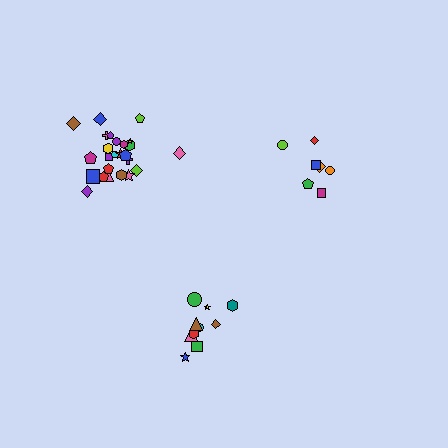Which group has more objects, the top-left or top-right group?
The top-left group.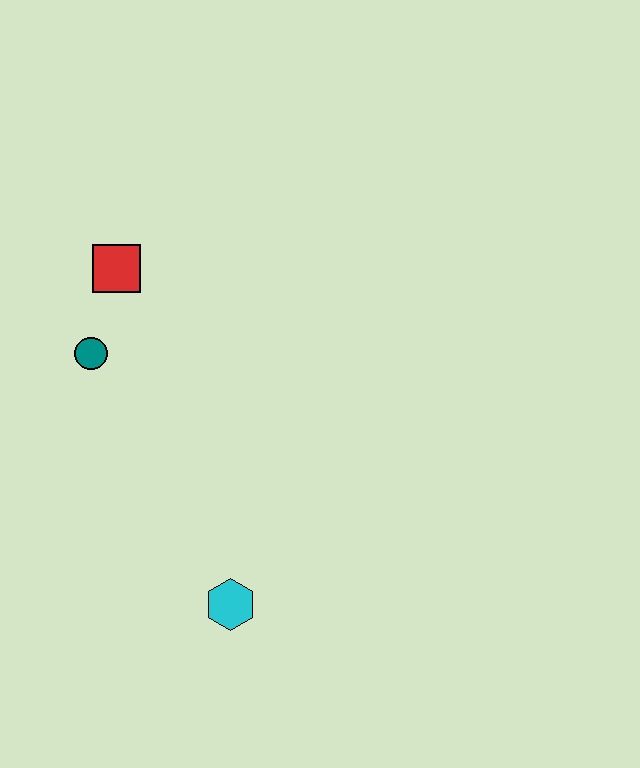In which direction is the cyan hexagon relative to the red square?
The cyan hexagon is below the red square.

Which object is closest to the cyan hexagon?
The teal circle is closest to the cyan hexagon.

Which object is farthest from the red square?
The cyan hexagon is farthest from the red square.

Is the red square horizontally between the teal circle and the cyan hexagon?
Yes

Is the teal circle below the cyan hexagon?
No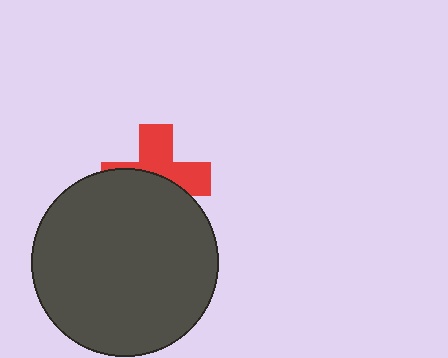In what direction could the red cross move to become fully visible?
The red cross could move up. That would shift it out from behind the dark gray circle entirely.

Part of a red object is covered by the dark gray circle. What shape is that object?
It is a cross.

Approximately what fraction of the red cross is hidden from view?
Roughly 50% of the red cross is hidden behind the dark gray circle.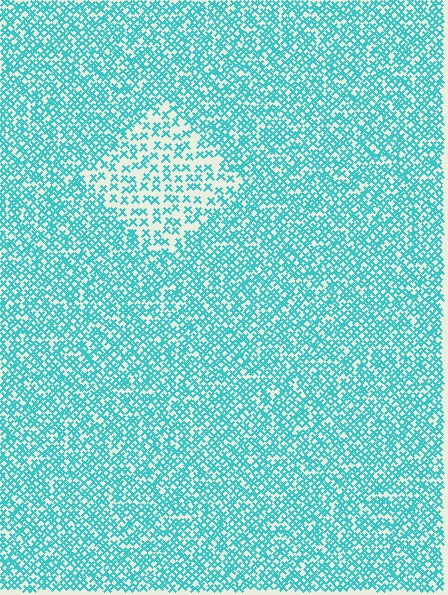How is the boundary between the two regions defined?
The boundary is defined by a change in element density (approximately 2.1x ratio). All elements are the same color, size, and shape.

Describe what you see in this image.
The image contains small cyan elements arranged at two different densities. A diamond-shaped region is visible where the elements are less densely packed than the surrounding area.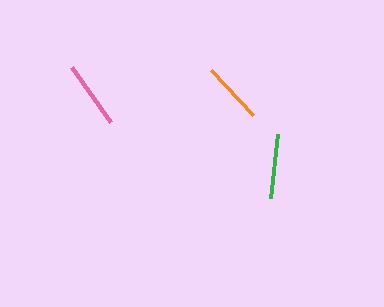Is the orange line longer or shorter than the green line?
The green line is longer than the orange line.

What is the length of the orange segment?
The orange segment is approximately 61 pixels long.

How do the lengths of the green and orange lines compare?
The green and orange lines are approximately the same length.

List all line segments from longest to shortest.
From longest to shortest: pink, green, orange.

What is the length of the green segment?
The green segment is approximately 65 pixels long.